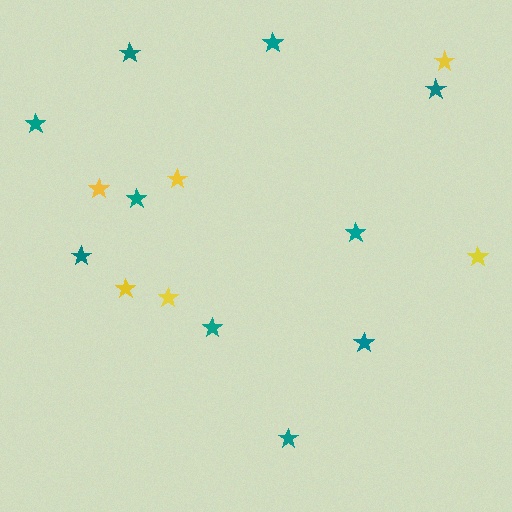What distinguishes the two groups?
There are 2 groups: one group of teal stars (10) and one group of yellow stars (6).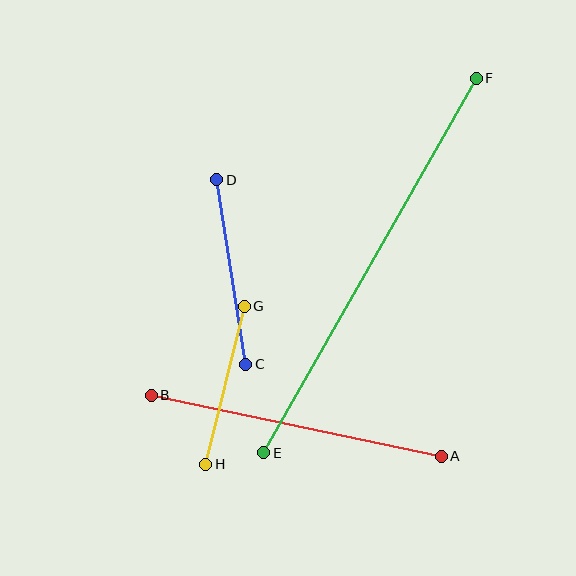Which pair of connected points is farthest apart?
Points E and F are farthest apart.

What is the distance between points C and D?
The distance is approximately 187 pixels.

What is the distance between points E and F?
The distance is approximately 431 pixels.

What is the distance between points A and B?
The distance is approximately 296 pixels.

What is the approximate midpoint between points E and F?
The midpoint is at approximately (370, 265) pixels.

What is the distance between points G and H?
The distance is approximately 163 pixels.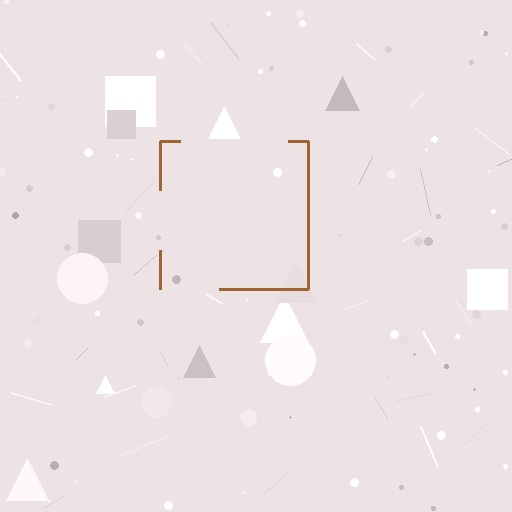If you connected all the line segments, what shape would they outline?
They would outline a square.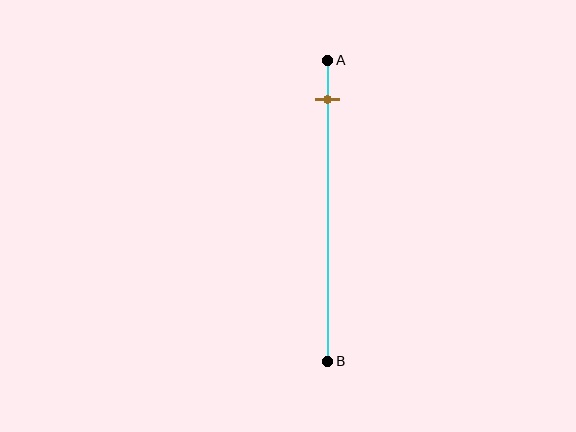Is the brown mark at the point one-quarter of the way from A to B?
No, the mark is at about 15% from A, not at the 25% one-quarter point.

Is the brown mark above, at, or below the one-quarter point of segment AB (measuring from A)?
The brown mark is above the one-quarter point of segment AB.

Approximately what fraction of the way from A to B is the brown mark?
The brown mark is approximately 15% of the way from A to B.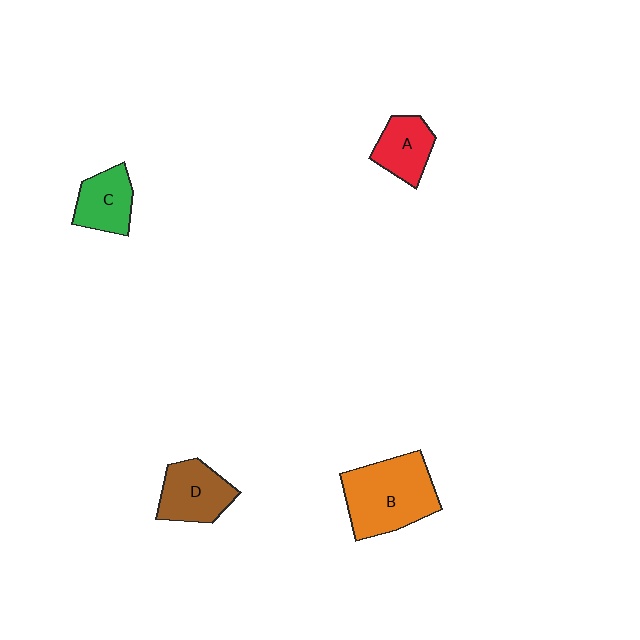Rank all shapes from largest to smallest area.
From largest to smallest: B (orange), D (brown), C (green), A (red).